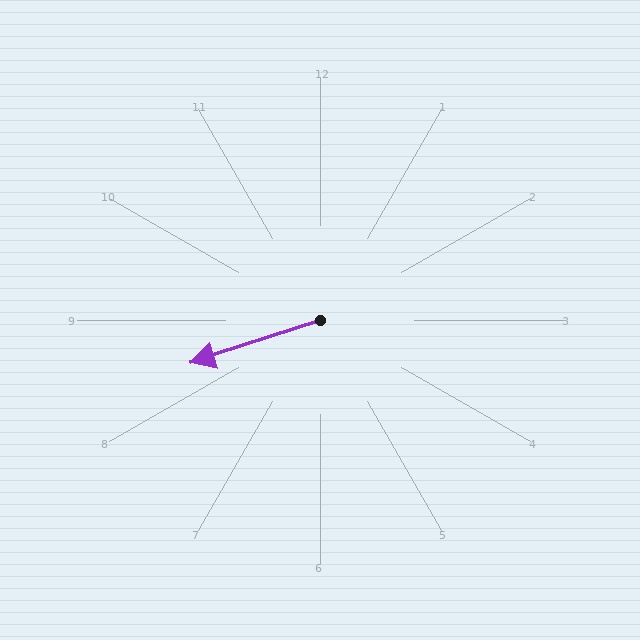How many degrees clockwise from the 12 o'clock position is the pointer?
Approximately 252 degrees.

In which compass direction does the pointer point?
West.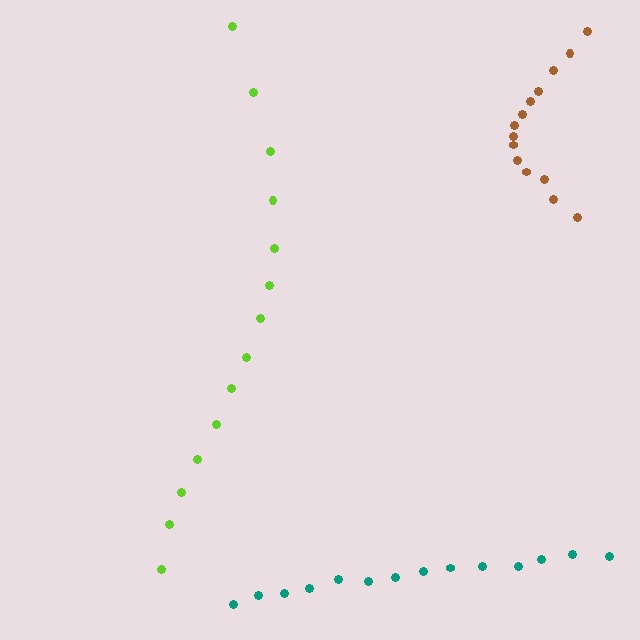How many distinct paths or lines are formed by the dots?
There are 3 distinct paths.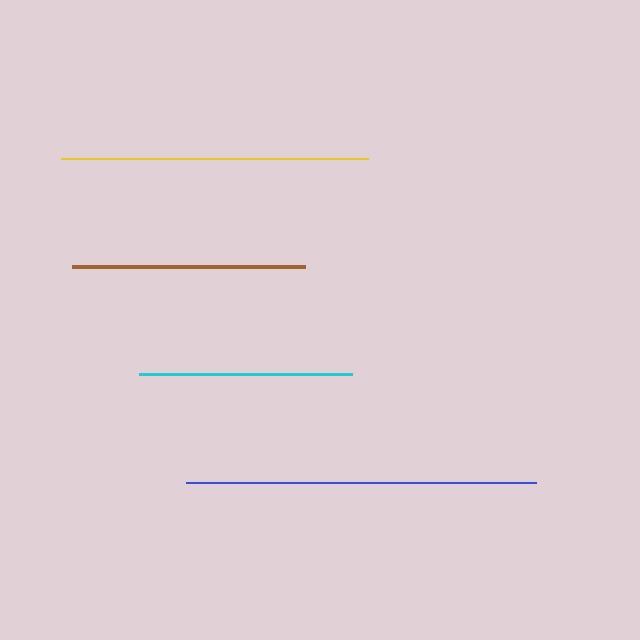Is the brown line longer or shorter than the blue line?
The blue line is longer than the brown line.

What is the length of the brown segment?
The brown segment is approximately 232 pixels long.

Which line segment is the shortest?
The cyan line is the shortest at approximately 212 pixels.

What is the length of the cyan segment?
The cyan segment is approximately 212 pixels long.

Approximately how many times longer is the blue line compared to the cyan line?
The blue line is approximately 1.6 times the length of the cyan line.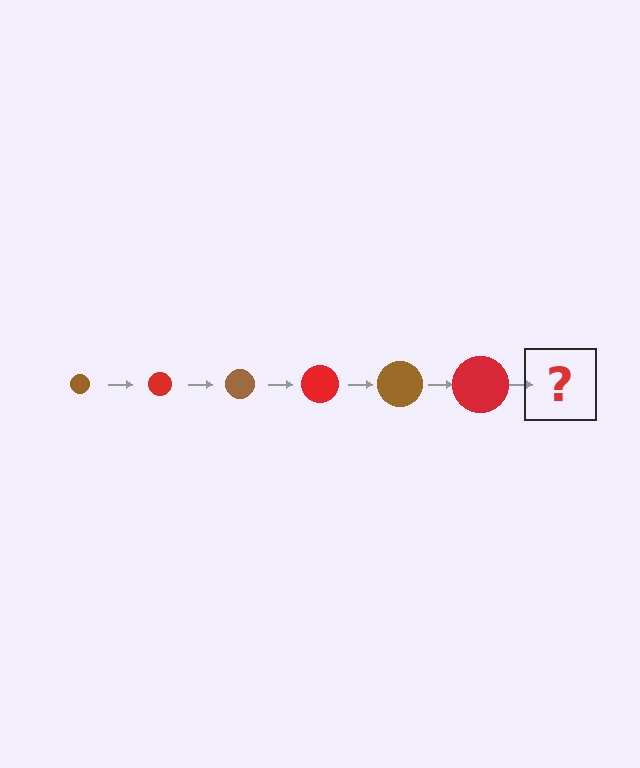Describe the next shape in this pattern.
It should be a brown circle, larger than the previous one.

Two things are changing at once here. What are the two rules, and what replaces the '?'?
The two rules are that the circle grows larger each step and the color cycles through brown and red. The '?' should be a brown circle, larger than the previous one.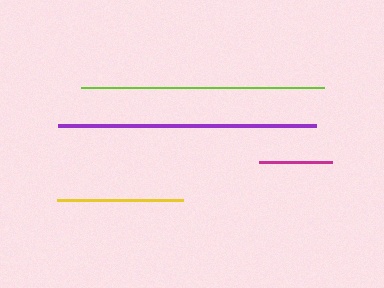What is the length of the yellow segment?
The yellow segment is approximately 126 pixels long.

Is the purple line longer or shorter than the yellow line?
The purple line is longer than the yellow line.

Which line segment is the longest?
The purple line is the longest at approximately 258 pixels.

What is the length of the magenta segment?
The magenta segment is approximately 73 pixels long.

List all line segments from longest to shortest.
From longest to shortest: purple, lime, yellow, magenta.